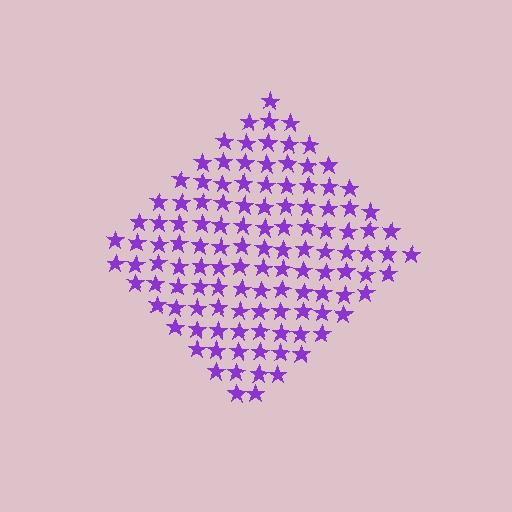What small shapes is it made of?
It is made of small stars.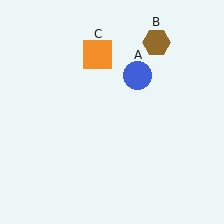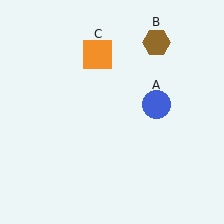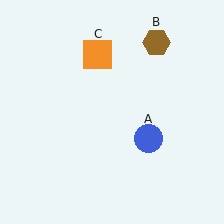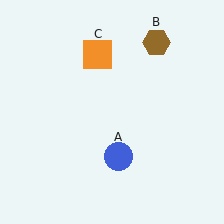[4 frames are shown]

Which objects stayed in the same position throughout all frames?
Brown hexagon (object B) and orange square (object C) remained stationary.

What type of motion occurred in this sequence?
The blue circle (object A) rotated clockwise around the center of the scene.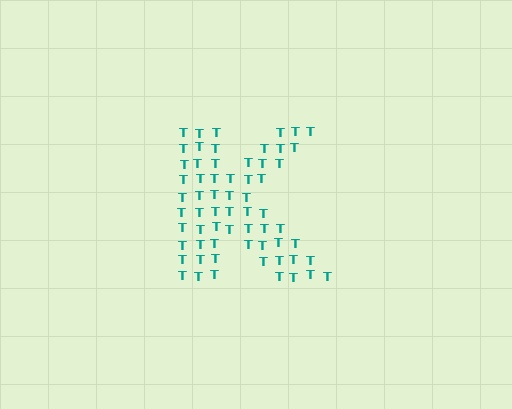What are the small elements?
The small elements are letter T's.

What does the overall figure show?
The overall figure shows the letter K.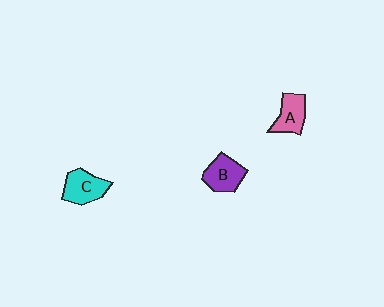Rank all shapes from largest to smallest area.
From largest to smallest: C (cyan), B (purple), A (pink).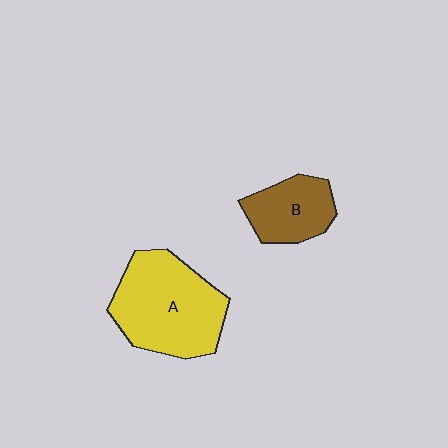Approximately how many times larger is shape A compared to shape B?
Approximately 1.9 times.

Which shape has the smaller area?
Shape B (brown).